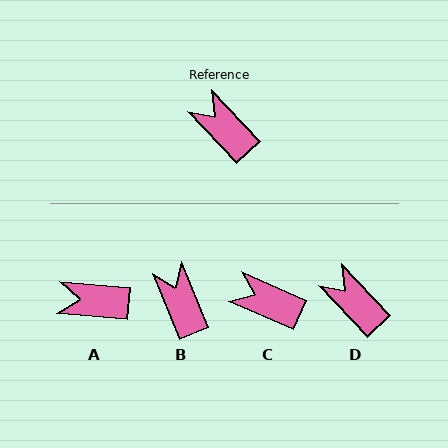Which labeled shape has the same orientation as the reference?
D.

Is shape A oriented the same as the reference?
No, it is off by about 42 degrees.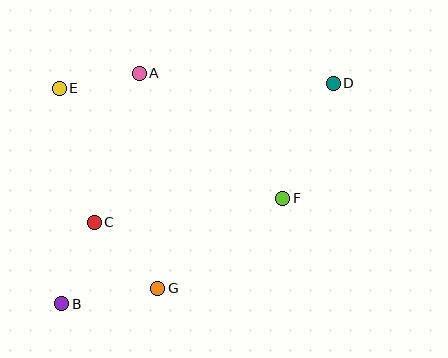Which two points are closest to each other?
Points A and E are closest to each other.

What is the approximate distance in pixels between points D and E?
The distance between D and E is approximately 274 pixels.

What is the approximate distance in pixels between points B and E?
The distance between B and E is approximately 216 pixels.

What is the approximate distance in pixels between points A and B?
The distance between A and B is approximately 243 pixels.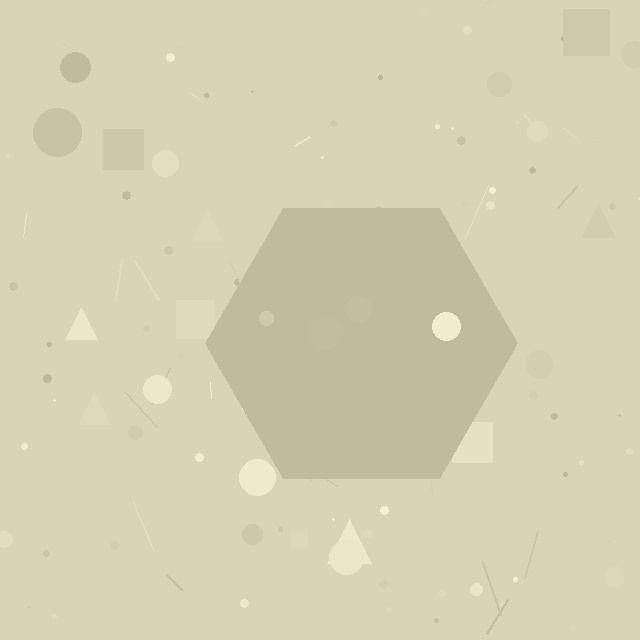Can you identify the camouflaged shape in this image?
The camouflaged shape is a hexagon.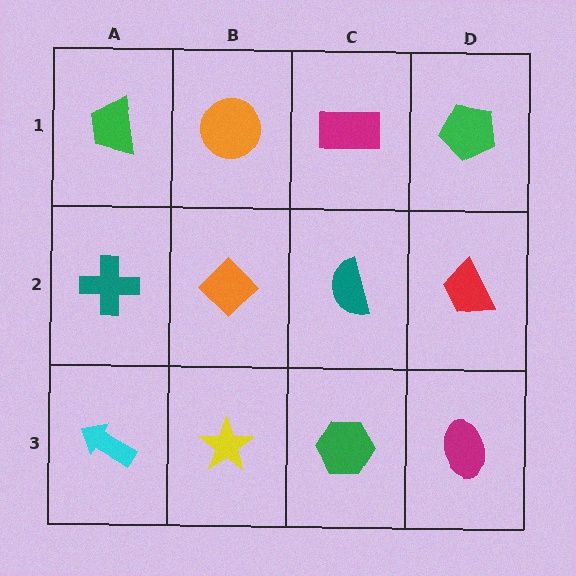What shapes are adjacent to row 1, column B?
An orange diamond (row 2, column B), a green trapezoid (row 1, column A), a magenta rectangle (row 1, column C).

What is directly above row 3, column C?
A teal semicircle.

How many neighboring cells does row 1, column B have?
3.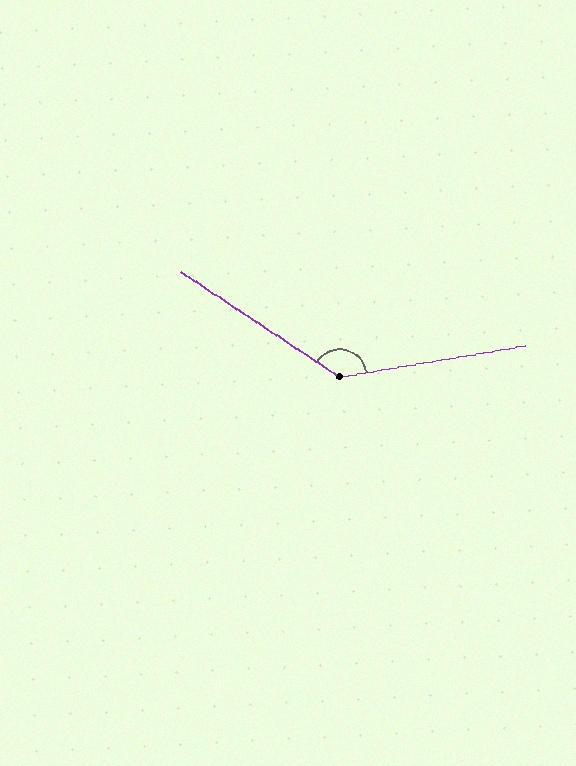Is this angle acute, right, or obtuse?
It is obtuse.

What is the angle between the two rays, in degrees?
Approximately 137 degrees.